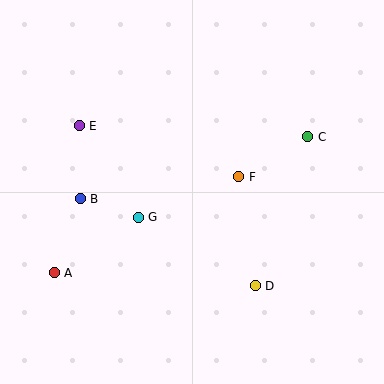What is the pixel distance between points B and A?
The distance between B and A is 79 pixels.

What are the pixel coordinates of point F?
Point F is at (239, 177).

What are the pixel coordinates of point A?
Point A is at (54, 273).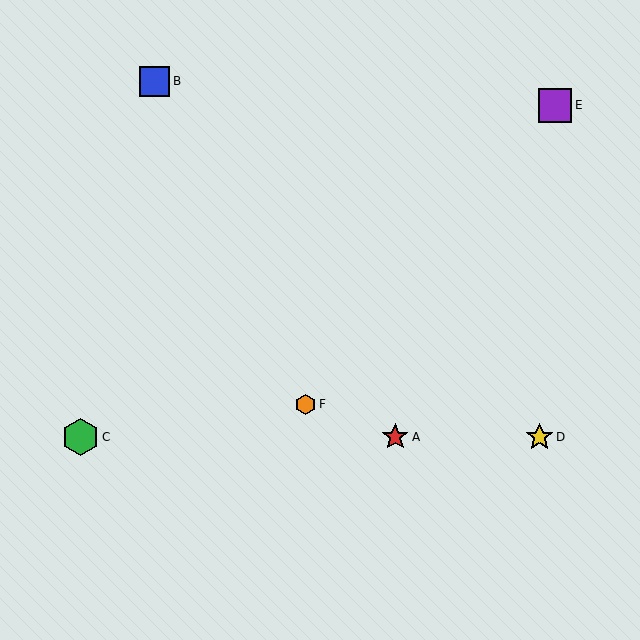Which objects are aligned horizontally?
Objects A, C, D are aligned horizontally.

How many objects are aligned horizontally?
3 objects (A, C, D) are aligned horizontally.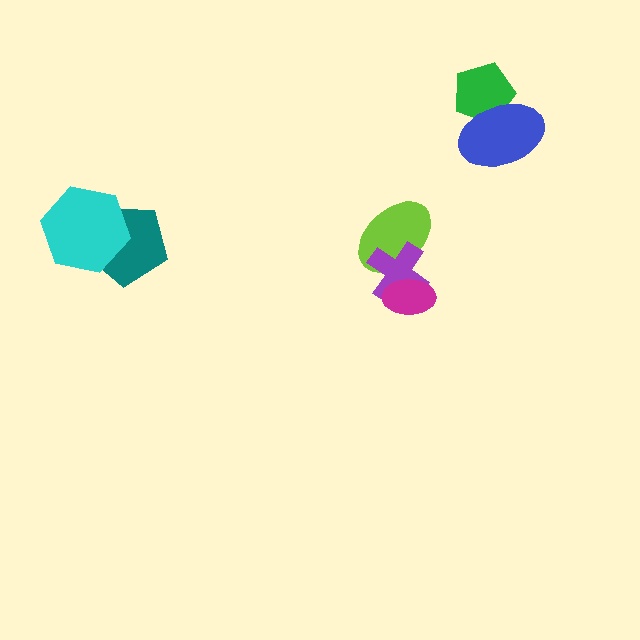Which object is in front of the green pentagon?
The blue ellipse is in front of the green pentagon.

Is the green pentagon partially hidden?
Yes, it is partially covered by another shape.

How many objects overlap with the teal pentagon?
1 object overlaps with the teal pentagon.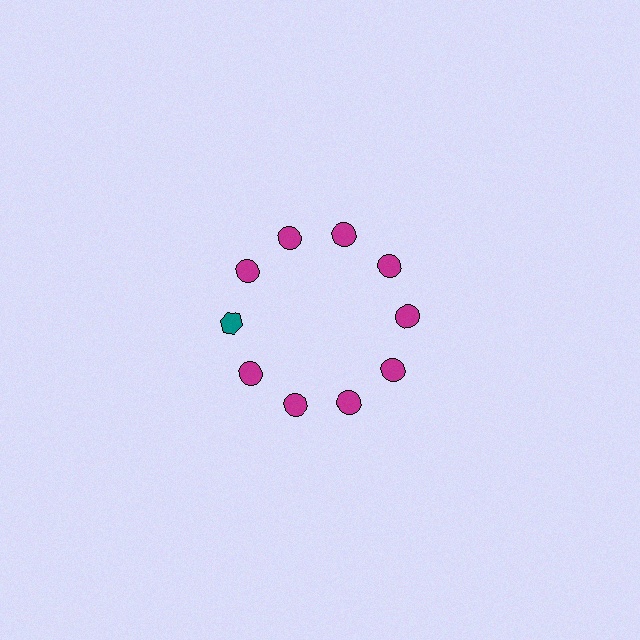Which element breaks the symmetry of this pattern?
The teal hexagon at roughly the 9 o'clock position breaks the symmetry. All other shapes are magenta circles.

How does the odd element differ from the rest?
It differs in both color (teal instead of magenta) and shape (hexagon instead of circle).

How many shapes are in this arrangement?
There are 10 shapes arranged in a ring pattern.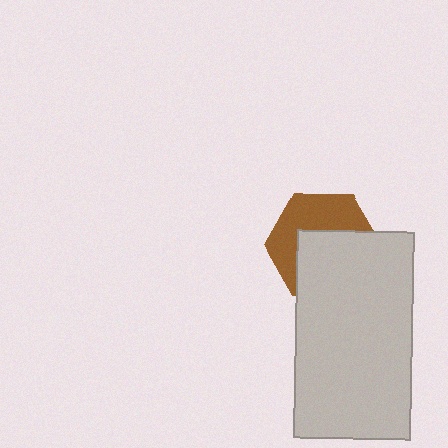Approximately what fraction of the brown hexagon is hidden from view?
Roughly 53% of the brown hexagon is hidden behind the light gray rectangle.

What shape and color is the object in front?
The object in front is a light gray rectangle.